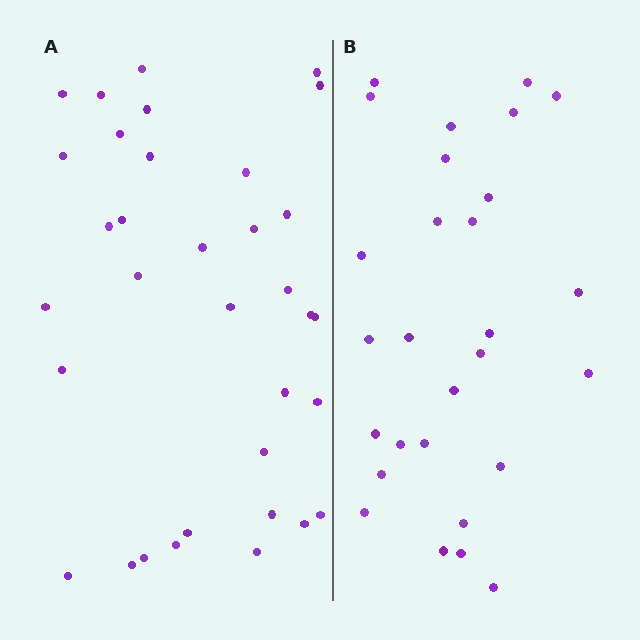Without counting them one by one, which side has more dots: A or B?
Region A (the left region) has more dots.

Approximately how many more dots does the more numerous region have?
Region A has about 6 more dots than region B.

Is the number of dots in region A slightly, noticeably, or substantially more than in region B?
Region A has only slightly more — the two regions are fairly close. The ratio is roughly 1.2 to 1.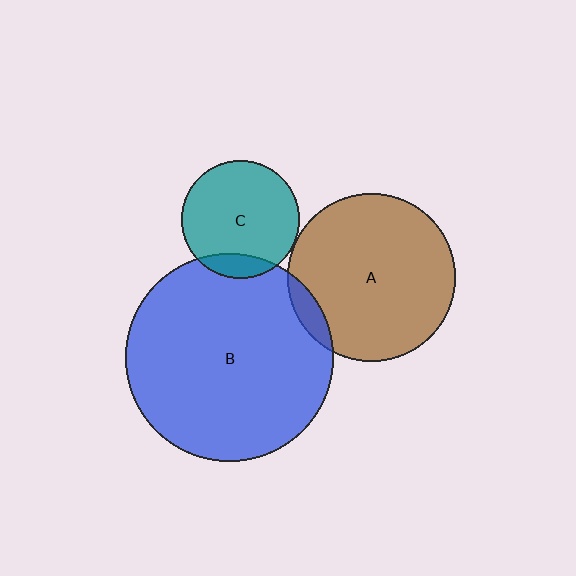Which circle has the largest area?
Circle B (blue).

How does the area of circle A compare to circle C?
Approximately 2.0 times.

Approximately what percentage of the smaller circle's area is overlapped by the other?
Approximately 5%.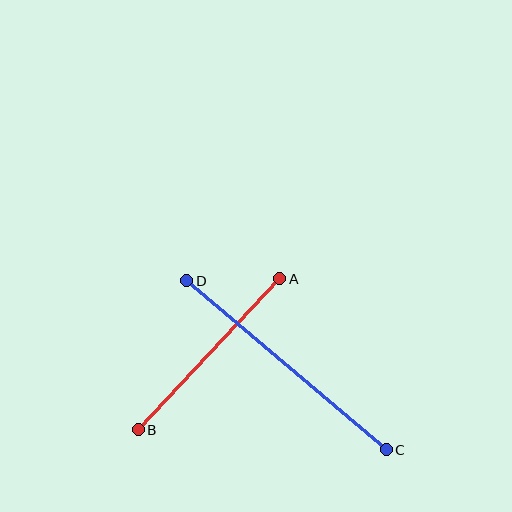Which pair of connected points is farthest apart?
Points C and D are farthest apart.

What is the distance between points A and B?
The distance is approximately 207 pixels.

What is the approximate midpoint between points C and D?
The midpoint is at approximately (286, 365) pixels.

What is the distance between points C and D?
The distance is approximately 261 pixels.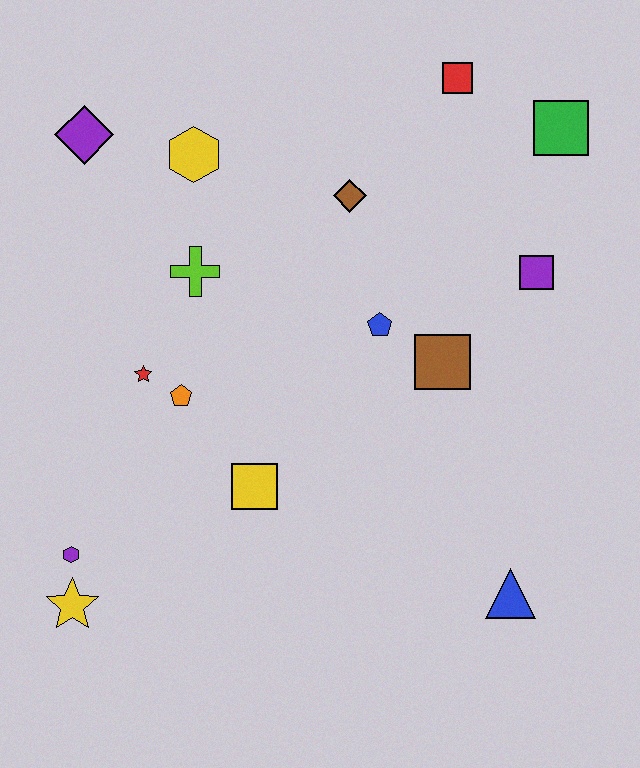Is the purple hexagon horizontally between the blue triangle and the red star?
No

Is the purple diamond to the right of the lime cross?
No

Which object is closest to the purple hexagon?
The yellow star is closest to the purple hexagon.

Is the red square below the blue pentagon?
No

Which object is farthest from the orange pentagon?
The green square is farthest from the orange pentagon.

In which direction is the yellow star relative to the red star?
The yellow star is below the red star.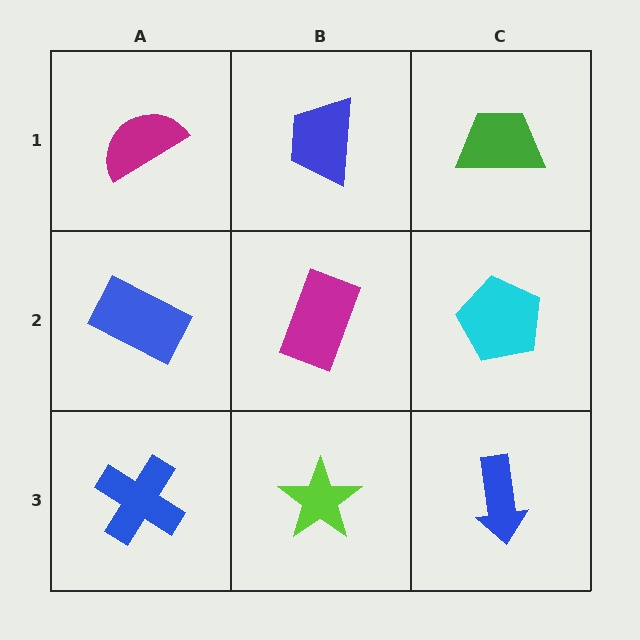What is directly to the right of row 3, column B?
A blue arrow.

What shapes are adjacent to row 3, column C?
A cyan pentagon (row 2, column C), a lime star (row 3, column B).